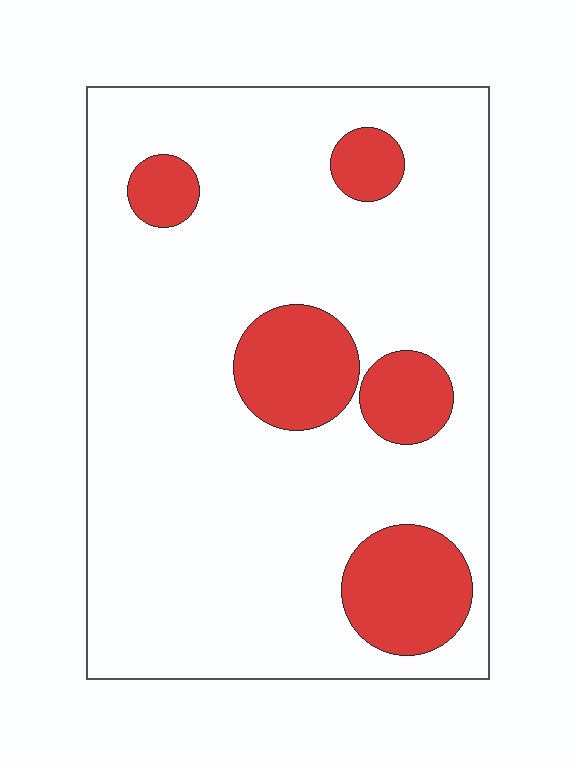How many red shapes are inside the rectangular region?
5.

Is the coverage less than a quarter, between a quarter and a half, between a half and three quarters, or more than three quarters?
Less than a quarter.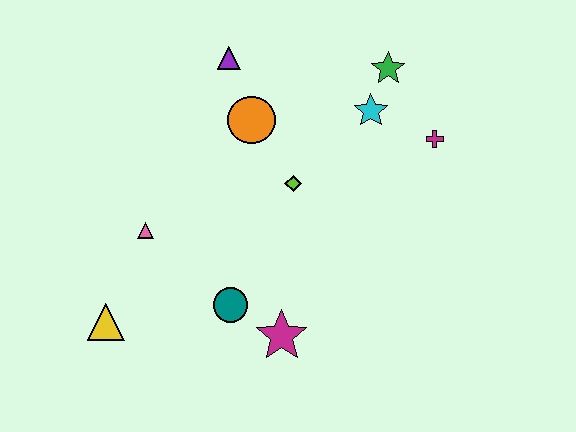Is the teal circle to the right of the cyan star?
No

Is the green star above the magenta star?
Yes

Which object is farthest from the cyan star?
The yellow triangle is farthest from the cyan star.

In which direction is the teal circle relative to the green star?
The teal circle is below the green star.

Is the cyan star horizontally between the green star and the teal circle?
Yes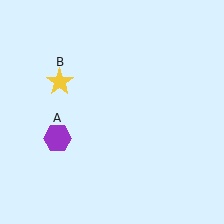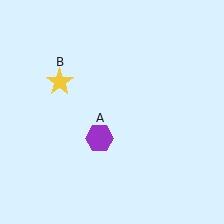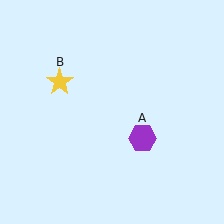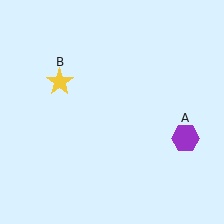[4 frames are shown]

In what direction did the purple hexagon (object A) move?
The purple hexagon (object A) moved right.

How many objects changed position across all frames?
1 object changed position: purple hexagon (object A).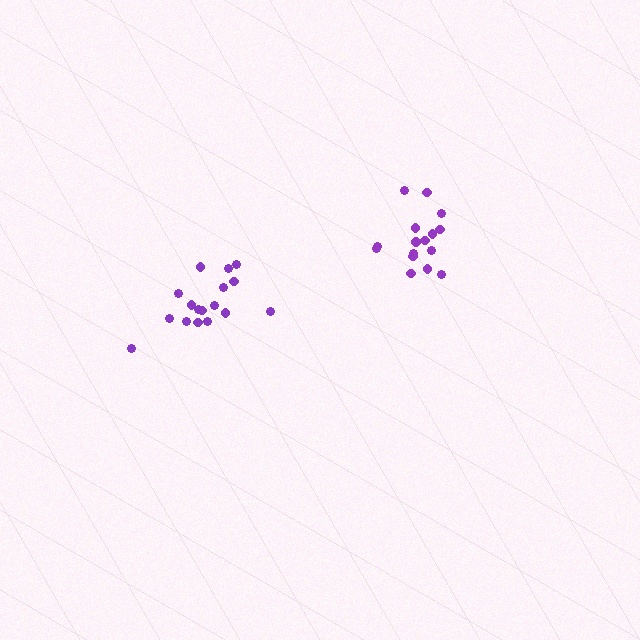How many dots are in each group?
Group 1: 16 dots, Group 2: 17 dots (33 total).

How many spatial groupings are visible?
There are 2 spatial groupings.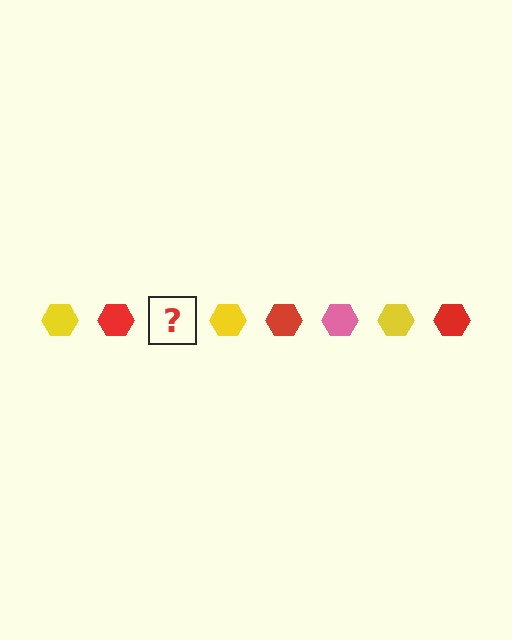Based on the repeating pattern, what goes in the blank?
The blank should be a pink hexagon.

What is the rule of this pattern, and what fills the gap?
The rule is that the pattern cycles through yellow, red, pink hexagons. The gap should be filled with a pink hexagon.